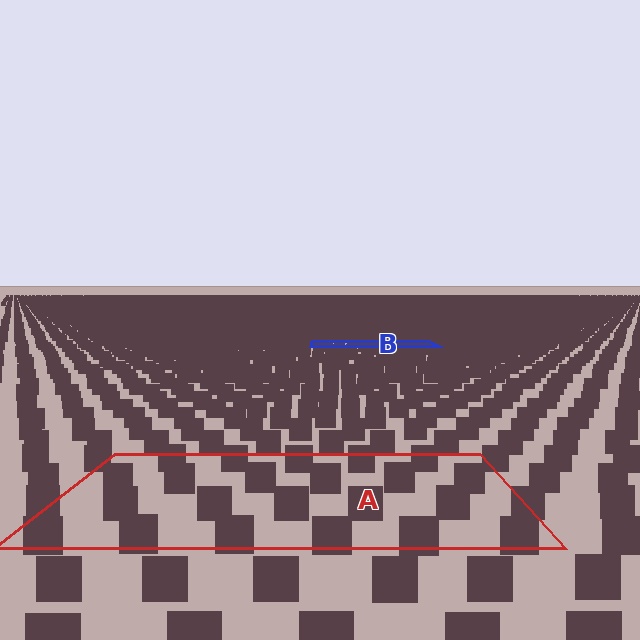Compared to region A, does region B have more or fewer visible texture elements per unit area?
Region B has more texture elements per unit area — they are packed more densely because it is farther away.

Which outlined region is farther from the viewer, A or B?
Region B is farther from the viewer — the texture elements inside it appear smaller and more densely packed.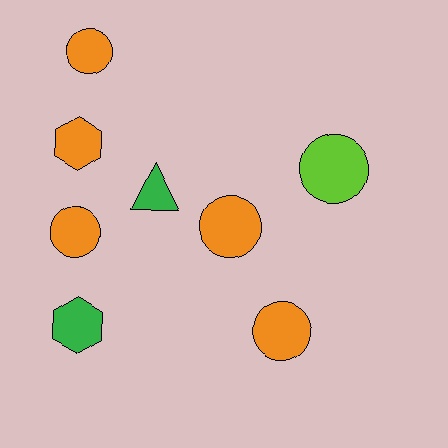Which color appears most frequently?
Orange, with 5 objects.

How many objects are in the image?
There are 8 objects.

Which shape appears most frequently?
Circle, with 5 objects.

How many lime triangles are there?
There are no lime triangles.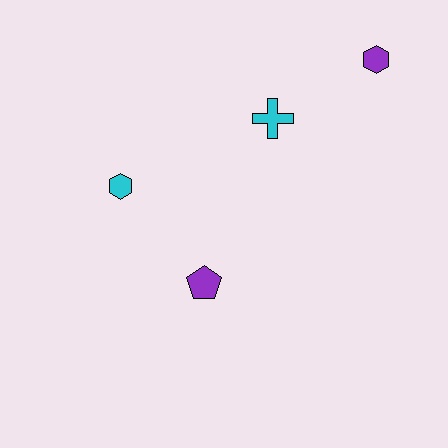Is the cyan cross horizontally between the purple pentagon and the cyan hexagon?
No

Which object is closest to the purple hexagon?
The cyan cross is closest to the purple hexagon.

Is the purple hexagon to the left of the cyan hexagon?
No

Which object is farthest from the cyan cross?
The purple pentagon is farthest from the cyan cross.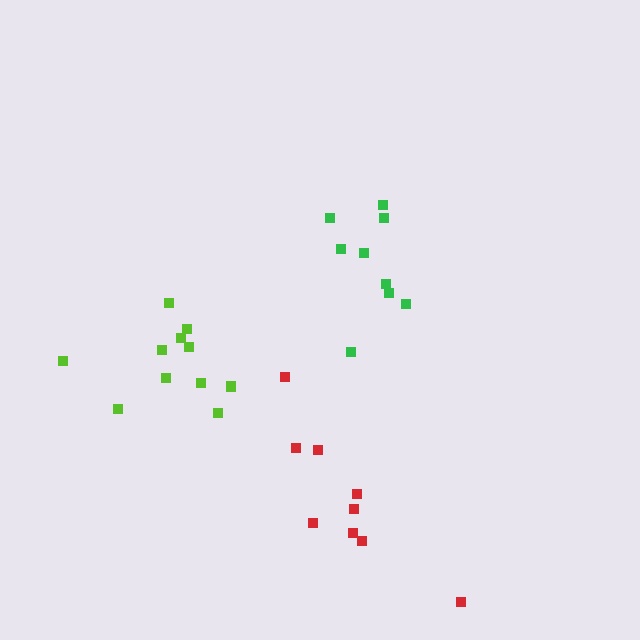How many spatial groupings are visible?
There are 3 spatial groupings.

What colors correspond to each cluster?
The clusters are colored: green, red, lime.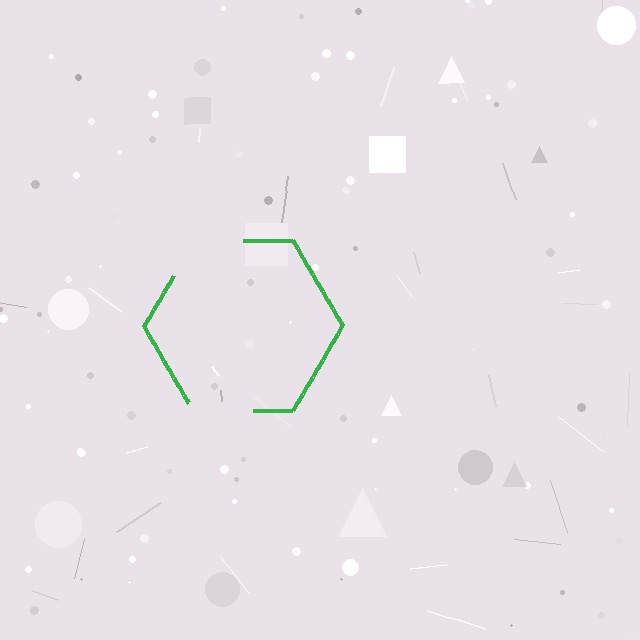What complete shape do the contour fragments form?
The contour fragments form a hexagon.